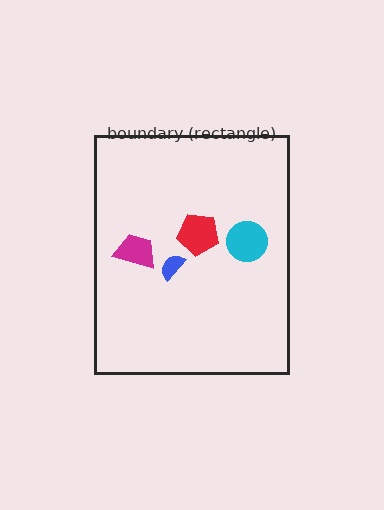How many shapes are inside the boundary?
4 inside, 0 outside.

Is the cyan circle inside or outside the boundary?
Inside.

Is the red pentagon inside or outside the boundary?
Inside.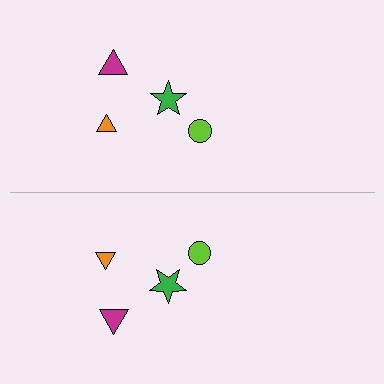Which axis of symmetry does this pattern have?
The pattern has a horizontal axis of symmetry running through the center of the image.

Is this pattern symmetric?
Yes, this pattern has bilateral (reflection) symmetry.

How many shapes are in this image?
There are 8 shapes in this image.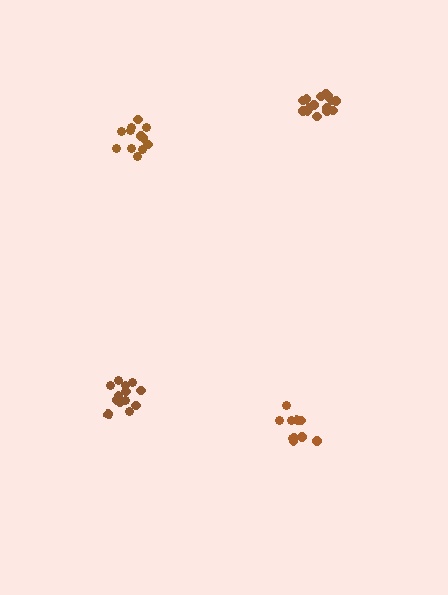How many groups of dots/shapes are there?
There are 4 groups.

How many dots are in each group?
Group 1: 15 dots, Group 2: 10 dots, Group 3: 13 dots, Group 4: 13 dots (51 total).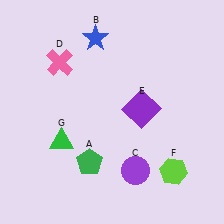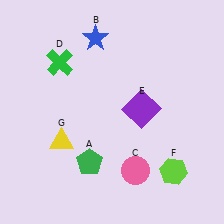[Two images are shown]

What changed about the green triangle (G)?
In Image 1, G is green. In Image 2, it changed to yellow.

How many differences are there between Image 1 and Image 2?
There are 3 differences between the two images.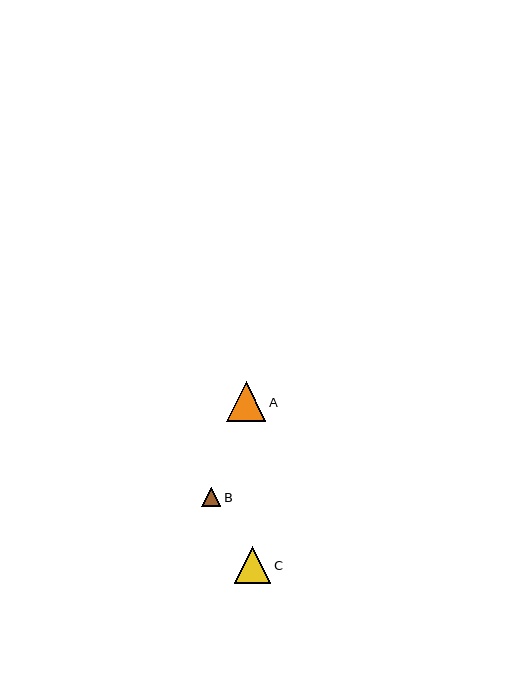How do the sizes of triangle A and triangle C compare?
Triangle A and triangle C are approximately the same size.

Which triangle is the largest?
Triangle A is the largest with a size of approximately 39 pixels.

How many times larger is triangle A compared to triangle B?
Triangle A is approximately 2.0 times the size of triangle B.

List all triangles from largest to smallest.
From largest to smallest: A, C, B.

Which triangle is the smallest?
Triangle B is the smallest with a size of approximately 19 pixels.